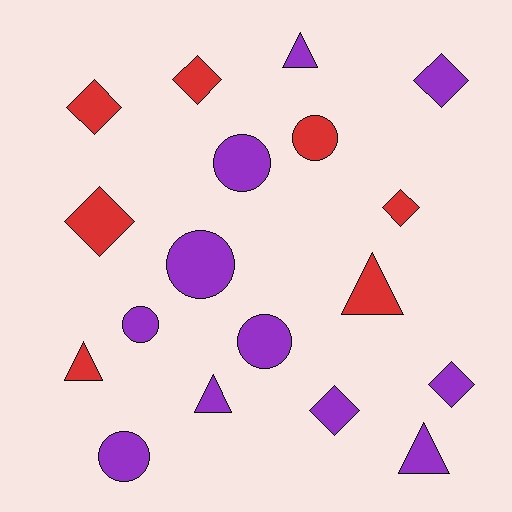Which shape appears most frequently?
Diamond, with 7 objects.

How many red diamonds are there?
There are 4 red diamonds.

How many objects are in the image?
There are 18 objects.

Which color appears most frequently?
Purple, with 11 objects.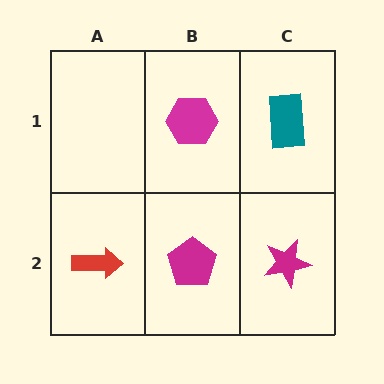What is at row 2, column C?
A magenta star.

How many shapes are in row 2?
3 shapes.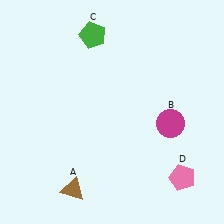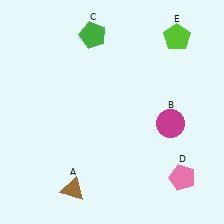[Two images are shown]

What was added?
A lime pentagon (E) was added in Image 2.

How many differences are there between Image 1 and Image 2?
There is 1 difference between the two images.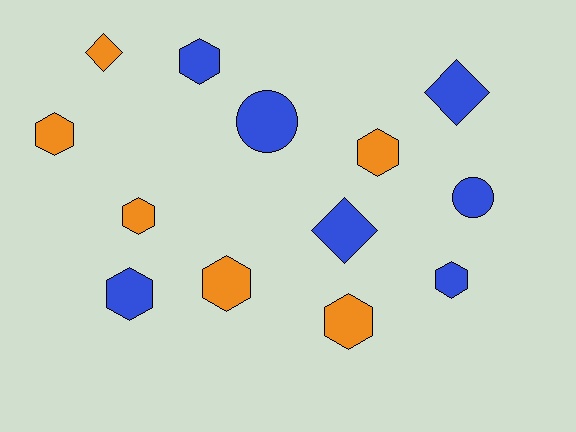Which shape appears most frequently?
Hexagon, with 8 objects.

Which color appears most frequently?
Blue, with 7 objects.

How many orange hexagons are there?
There are 5 orange hexagons.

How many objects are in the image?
There are 13 objects.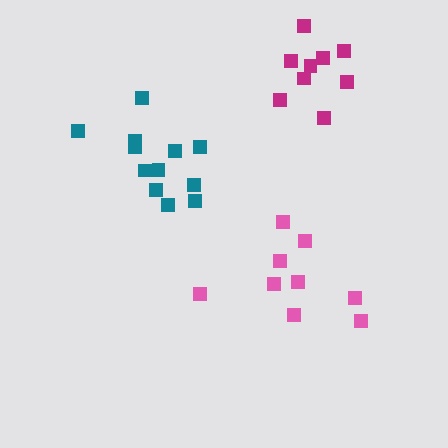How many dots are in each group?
Group 1: 12 dots, Group 2: 9 dots, Group 3: 9 dots (30 total).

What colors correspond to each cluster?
The clusters are colored: teal, magenta, pink.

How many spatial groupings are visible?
There are 3 spatial groupings.